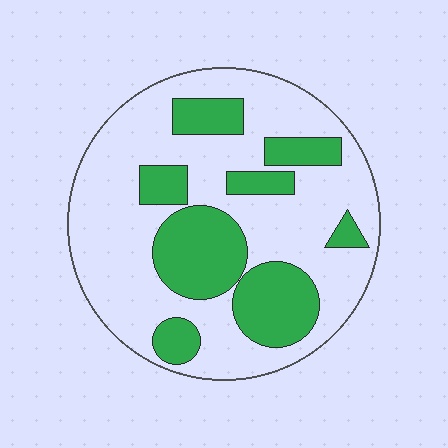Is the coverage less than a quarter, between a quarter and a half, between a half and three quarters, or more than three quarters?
Between a quarter and a half.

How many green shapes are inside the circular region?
8.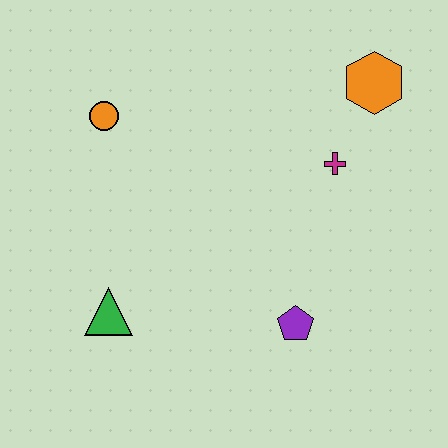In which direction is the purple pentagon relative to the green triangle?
The purple pentagon is to the right of the green triangle.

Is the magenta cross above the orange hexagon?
No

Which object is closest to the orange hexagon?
The magenta cross is closest to the orange hexagon.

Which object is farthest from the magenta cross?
The green triangle is farthest from the magenta cross.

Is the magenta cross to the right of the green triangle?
Yes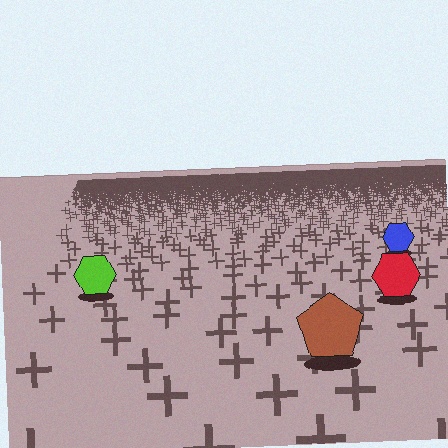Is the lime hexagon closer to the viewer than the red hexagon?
No. The red hexagon is closer — you can tell from the texture gradient: the ground texture is coarser near it.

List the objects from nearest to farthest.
From nearest to farthest: the brown pentagon, the red hexagon, the lime hexagon, the blue hexagon.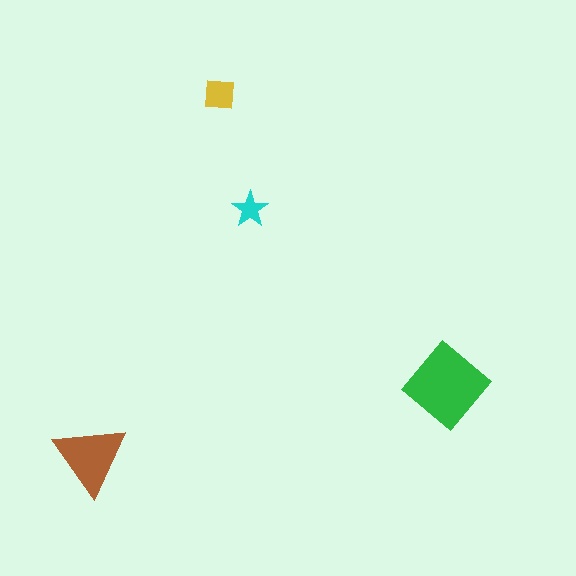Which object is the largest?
The green diamond.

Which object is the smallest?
The cyan star.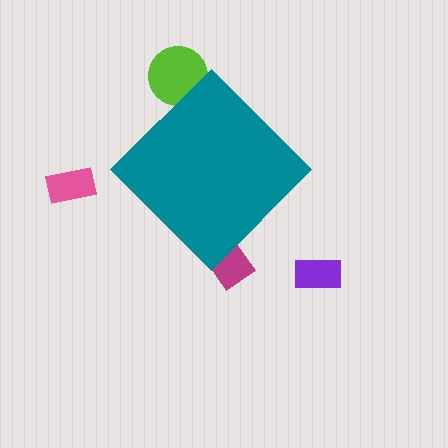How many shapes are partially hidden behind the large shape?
2 shapes are partially hidden.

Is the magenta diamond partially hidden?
Yes, the magenta diamond is partially hidden behind the teal diamond.